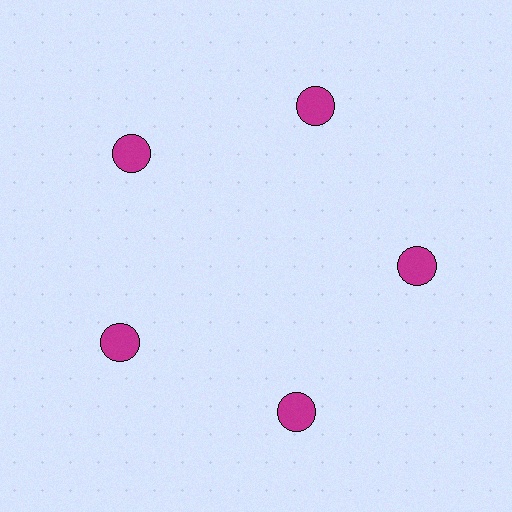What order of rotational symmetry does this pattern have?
This pattern has 5-fold rotational symmetry.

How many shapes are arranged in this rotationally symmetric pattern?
There are 5 shapes, arranged in 5 groups of 1.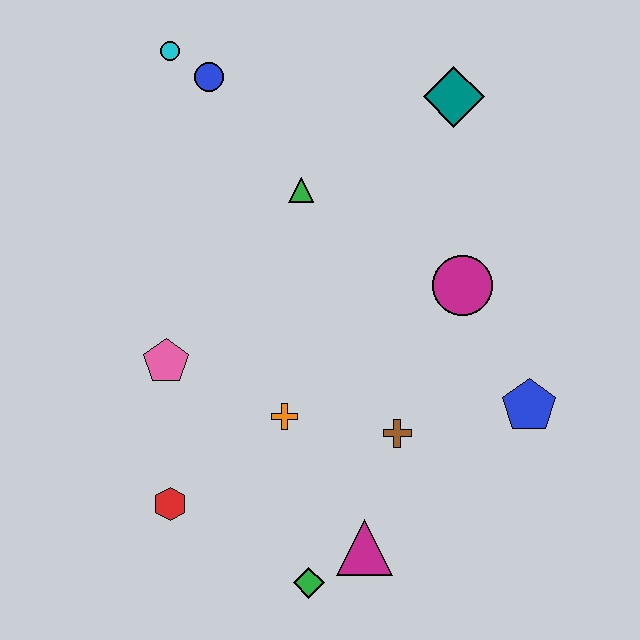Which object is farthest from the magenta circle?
The cyan circle is farthest from the magenta circle.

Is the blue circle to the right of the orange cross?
No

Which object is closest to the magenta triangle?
The green diamond is closest to the magenta triangle.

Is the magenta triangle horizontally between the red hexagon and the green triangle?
No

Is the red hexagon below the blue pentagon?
Yes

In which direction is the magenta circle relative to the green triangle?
The magenta circle is to the right of the green triangle.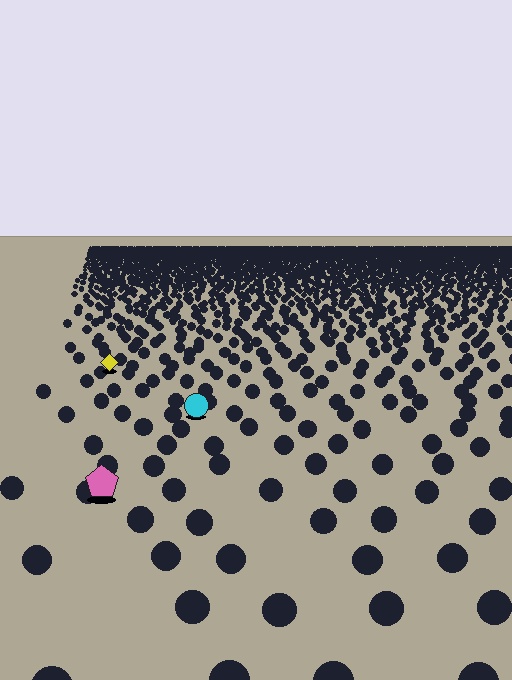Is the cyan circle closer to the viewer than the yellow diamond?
Yes. The cyan circle is closer — you can tell from the texture gradient: the ground texture is coarser near it.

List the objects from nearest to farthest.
From nearest to farthest: the pink pentagon, the cyan circle, the yellow diamond.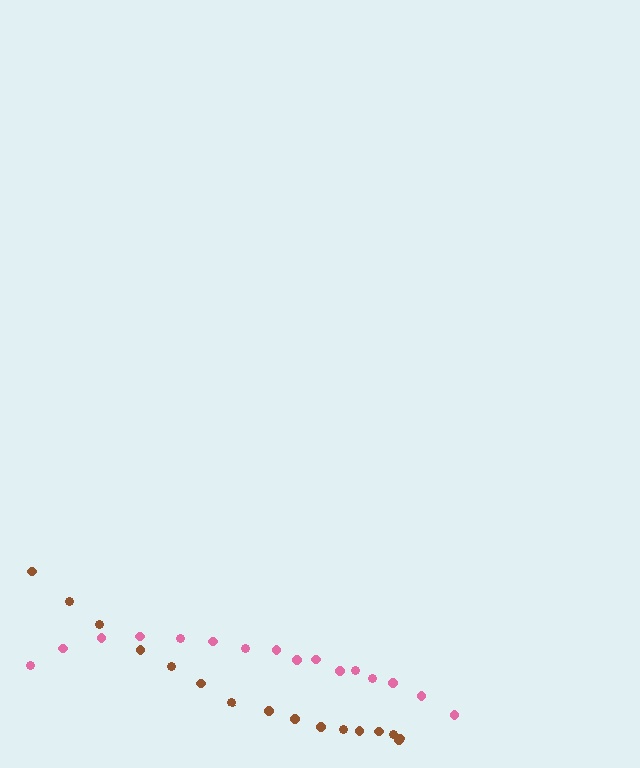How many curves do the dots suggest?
There are 2 distinct paths.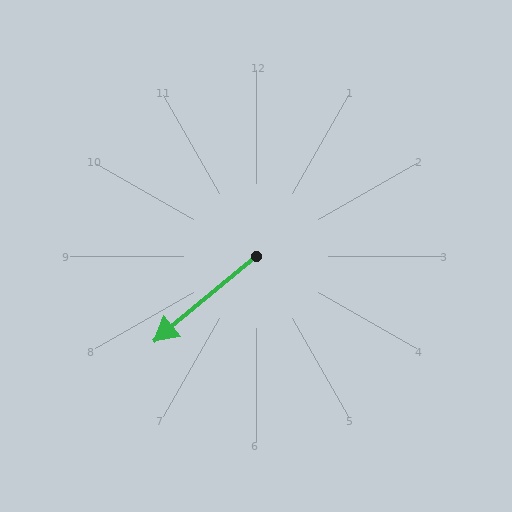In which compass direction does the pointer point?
Southwest.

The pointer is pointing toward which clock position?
Roughly 8 o'clock.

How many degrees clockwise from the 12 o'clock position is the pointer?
Approximately 230 degrees.